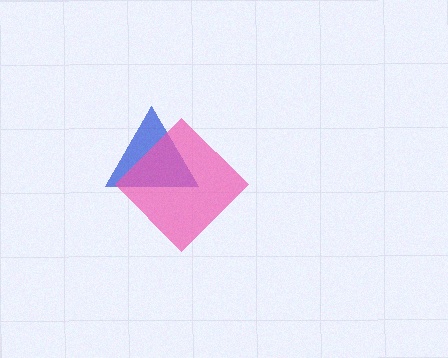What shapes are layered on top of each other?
The layered shapes are: a blue triangle, a pink diamond.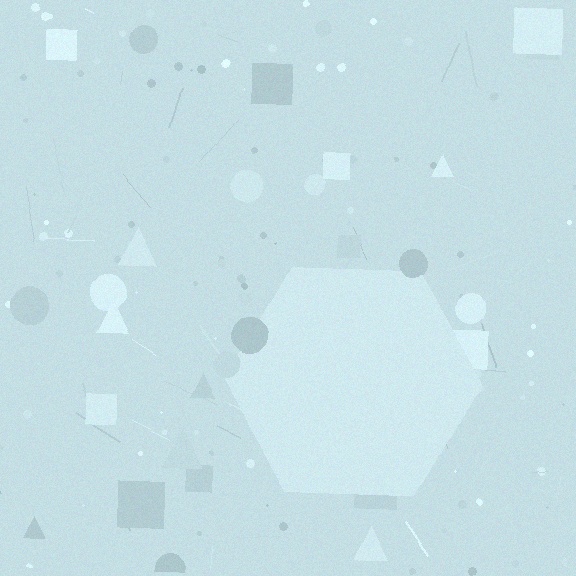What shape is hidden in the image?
A hexagon is hidden in the image.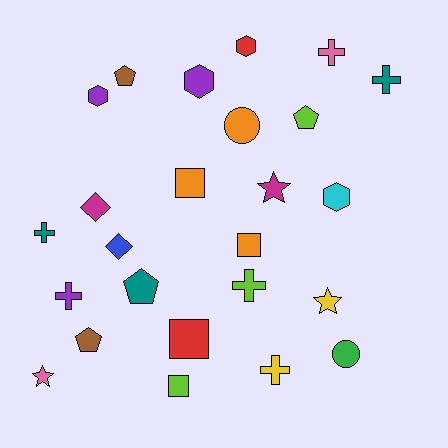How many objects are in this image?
There are 25 objects.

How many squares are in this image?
There are 4 squares.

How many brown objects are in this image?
There are 2 brown objects.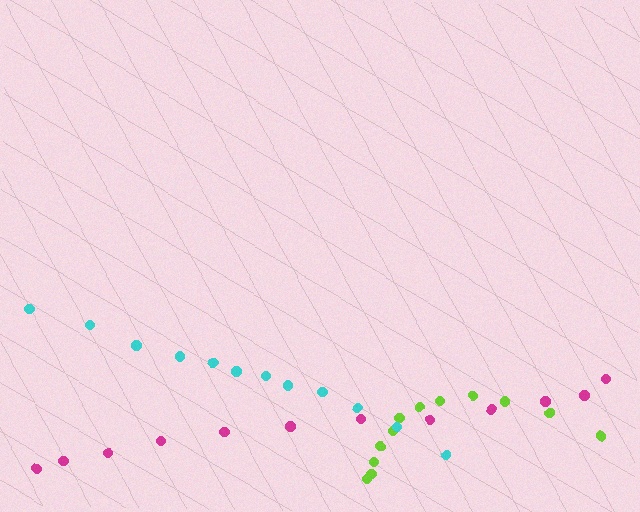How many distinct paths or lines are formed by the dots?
There are 3 distinct paths.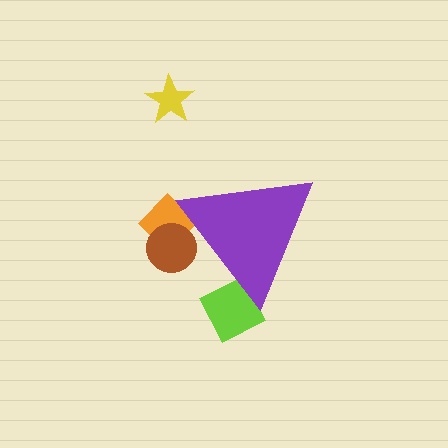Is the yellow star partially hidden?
No, the yellow star is fully visible.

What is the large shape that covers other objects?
A purple triangle.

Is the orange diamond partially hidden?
Yes, the orange diamond is partially hidden behind the purple triangle.